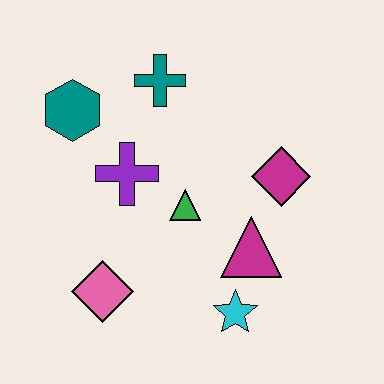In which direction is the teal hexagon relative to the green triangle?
The teal hexagon is to the left of the green triangle.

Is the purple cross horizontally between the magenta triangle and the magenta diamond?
No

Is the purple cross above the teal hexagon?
No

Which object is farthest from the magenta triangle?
The teal hexagon is farthest from the magenta triangle.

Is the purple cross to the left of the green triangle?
Yes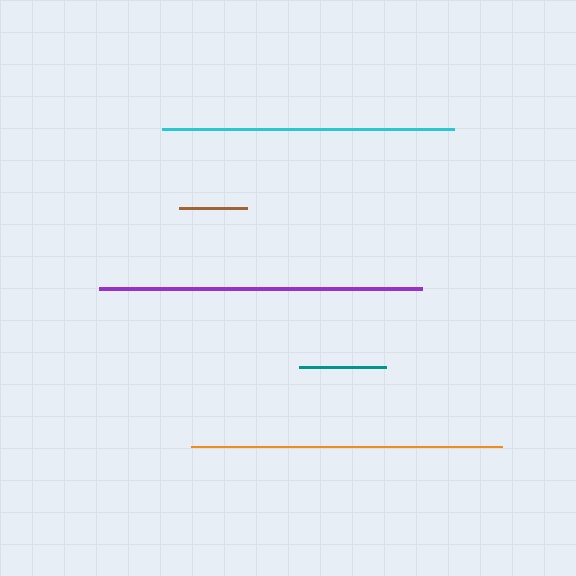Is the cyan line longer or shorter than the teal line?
The cyan line is longer than the teal line.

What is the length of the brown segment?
The brown segment is approximately 67 pixels long.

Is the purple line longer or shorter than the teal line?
The purple line is longer than the teal line.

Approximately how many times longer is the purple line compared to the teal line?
The purple line is approximately 3.7 times the length of the teal line.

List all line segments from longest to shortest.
From longest to shortest: purple, orange, cyan, teal, brown.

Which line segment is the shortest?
The brown line is the shortest at approximately 67 pixels.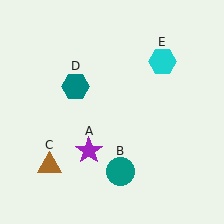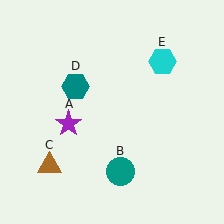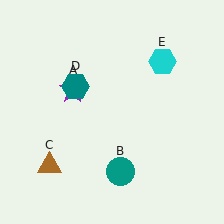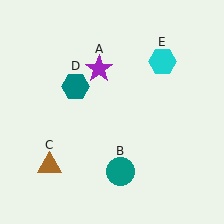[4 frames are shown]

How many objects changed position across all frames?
1 object changed position: purple star (object A).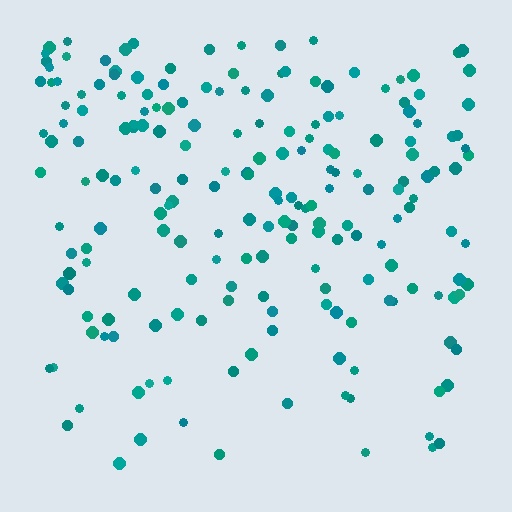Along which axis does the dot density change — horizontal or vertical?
Vertical.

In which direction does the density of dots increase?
From bottom to top, with the top side densest.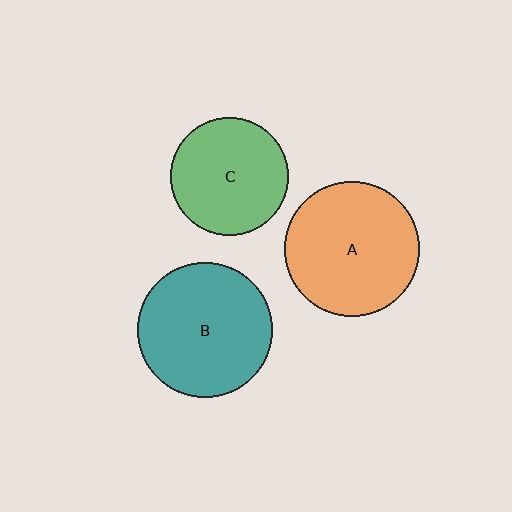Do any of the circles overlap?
No, none of the circles overlap.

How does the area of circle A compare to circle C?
Approximately 1.3 times.